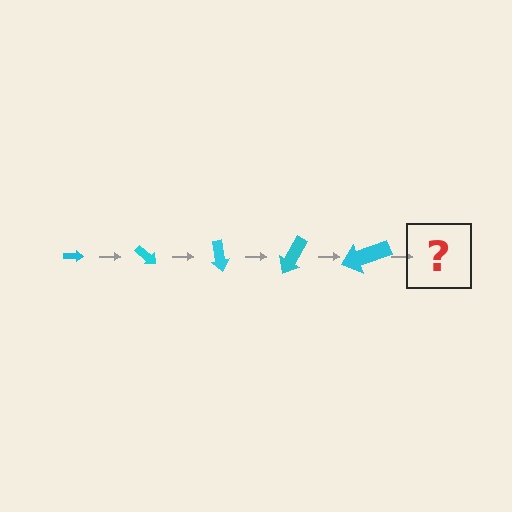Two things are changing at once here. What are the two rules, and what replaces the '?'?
The two rules are that the arrow grows larger each step and it rotates 40 degrees each step. The '?' should be an arrow, larger than the previous one and rotated 200 degrees from the start.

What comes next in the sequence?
The next element should be an arrow, larger than the previous one and rotated 200 degrees from the start.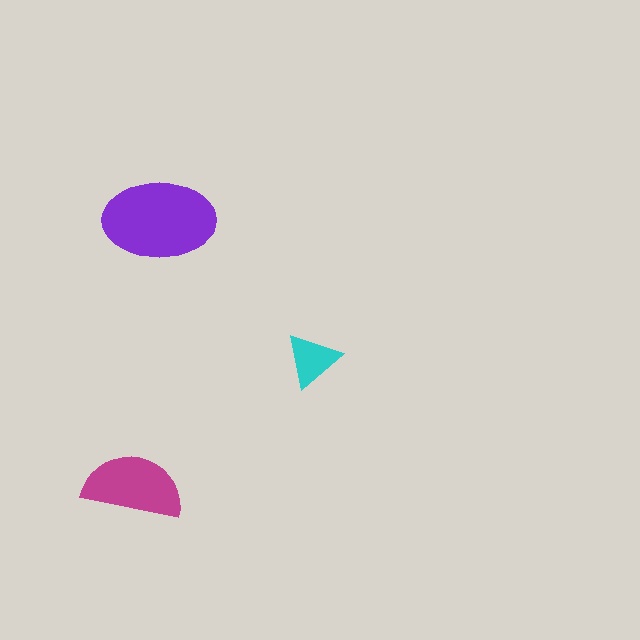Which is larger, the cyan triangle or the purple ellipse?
The purple ellipse.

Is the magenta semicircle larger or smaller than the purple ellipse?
Smaller.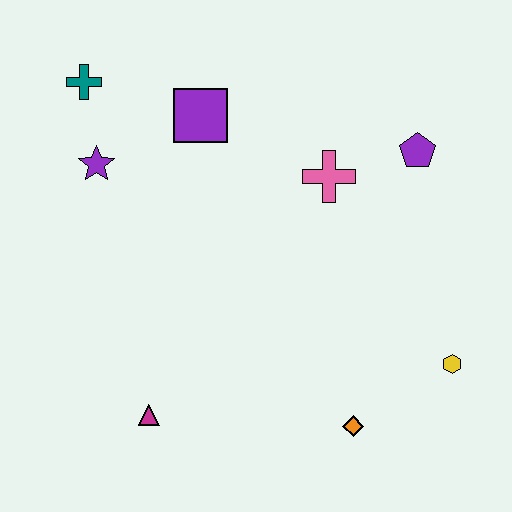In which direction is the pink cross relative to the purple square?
The pink cross is to the right of the purple square.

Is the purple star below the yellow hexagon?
No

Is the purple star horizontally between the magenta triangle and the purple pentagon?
No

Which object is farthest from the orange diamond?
The teal cross is farthest from the orange diamond.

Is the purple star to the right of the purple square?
No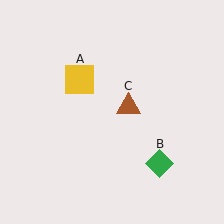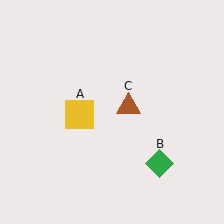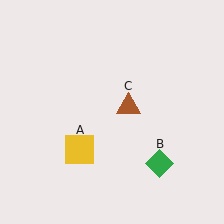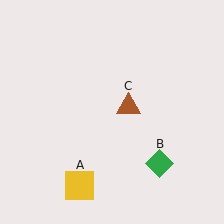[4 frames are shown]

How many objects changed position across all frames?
1 object changed position: yellow square (object A).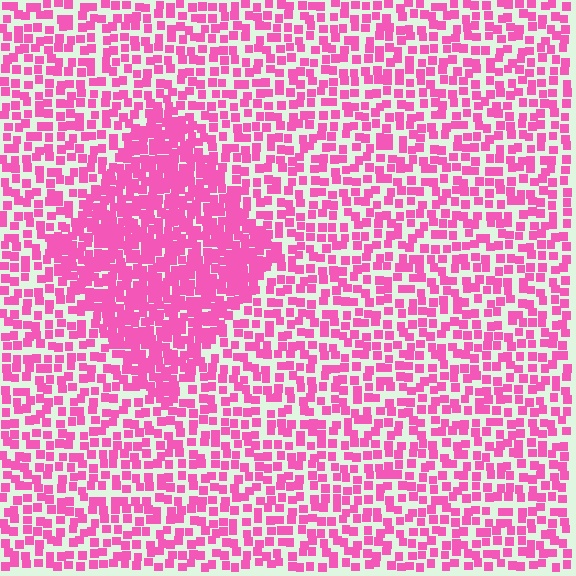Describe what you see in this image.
The image contains small pink elements arranged at two different densities. A diamond-shaped region is visible where the elements are more densely packed than the surrounding area.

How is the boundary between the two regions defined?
The boundary is defined by a change in element density (approximately 2.0x ratio). All elements are the same color, size, and shape.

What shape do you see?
I see a diamond.